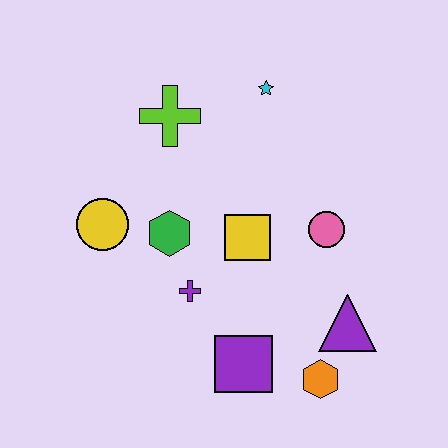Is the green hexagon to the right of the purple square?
No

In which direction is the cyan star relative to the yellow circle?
The cyan star is to the right of the yellow circle.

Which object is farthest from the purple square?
The cyan star is farthest from the purple square.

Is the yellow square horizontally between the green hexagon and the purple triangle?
Yes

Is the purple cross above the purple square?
Yes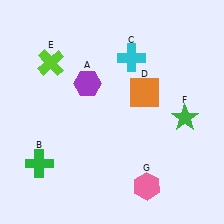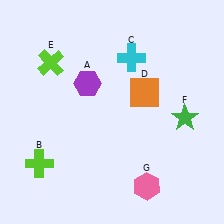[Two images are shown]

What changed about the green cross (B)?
In Image 1, B is green. In Image 2, it changed to lime.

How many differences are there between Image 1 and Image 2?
There is 1 difference between the two images.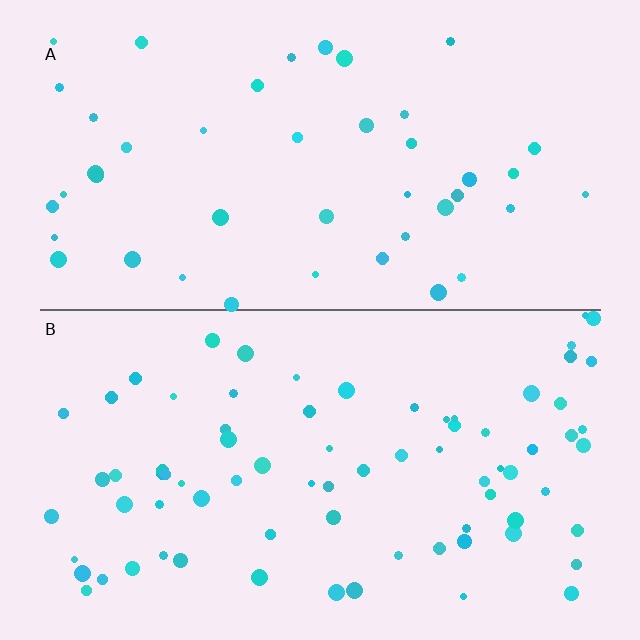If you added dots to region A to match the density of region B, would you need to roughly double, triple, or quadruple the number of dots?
Approximately double.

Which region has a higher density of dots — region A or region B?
B (the bottom).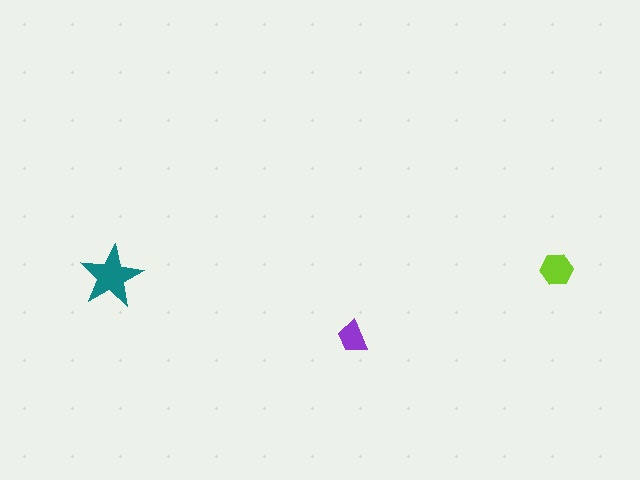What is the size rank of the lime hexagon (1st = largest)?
2nd.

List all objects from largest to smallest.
The teal star, the lime hexagon, the purple trapezoid.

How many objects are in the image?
There are 3 objects in the image.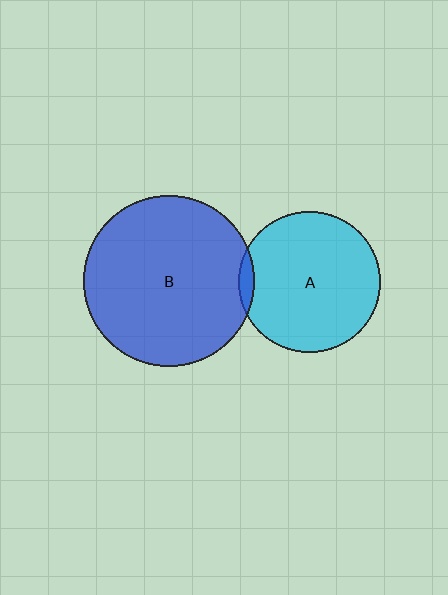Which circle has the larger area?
Circle B (blue).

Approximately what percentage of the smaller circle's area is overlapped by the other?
Approximately 5%.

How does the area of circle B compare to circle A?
Approximately 1.4 times.